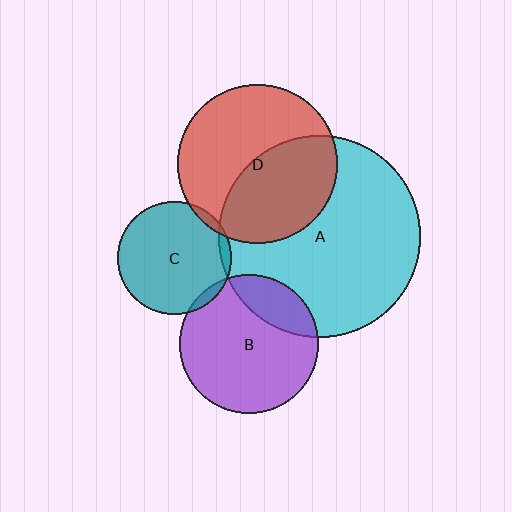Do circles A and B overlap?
Yes.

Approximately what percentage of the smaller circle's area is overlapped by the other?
Approximately 20%.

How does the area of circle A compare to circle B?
Approximately 2.1 times.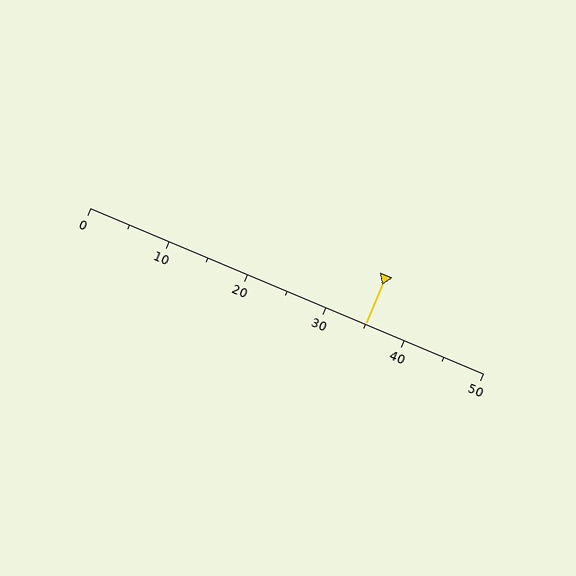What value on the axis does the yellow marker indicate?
The marker indicates approximately 35.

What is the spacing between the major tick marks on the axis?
The major ticks are spaced 10 apart.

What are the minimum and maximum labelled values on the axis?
The axis runs from 0 to 50.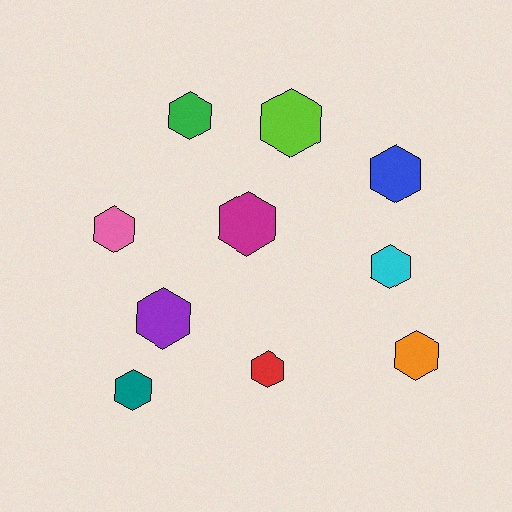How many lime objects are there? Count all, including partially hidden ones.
There is 1 lime object.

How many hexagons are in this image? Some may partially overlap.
There are 10 hexagons.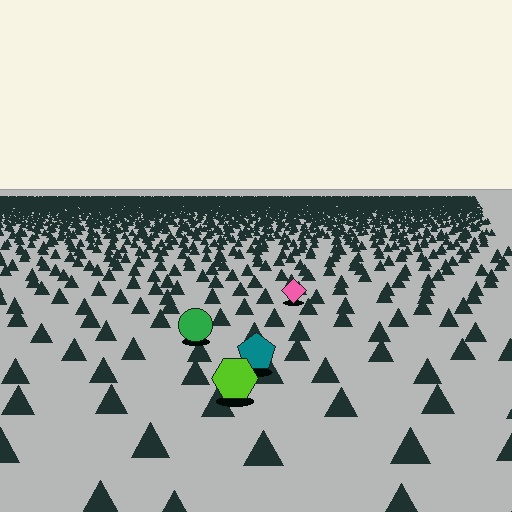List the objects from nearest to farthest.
From nearest to farthest: the lime hexagon, the teal pentagon, the green circle, the pink diamond.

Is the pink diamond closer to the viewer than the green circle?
No. The green circle is closer — you can tell from the texture gradient: the ground texture is coarser near it.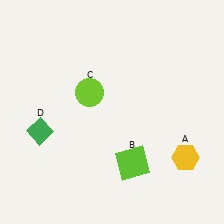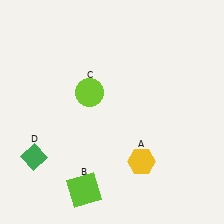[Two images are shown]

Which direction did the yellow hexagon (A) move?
The yellow hexagon (A) moved left.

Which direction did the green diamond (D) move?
The green diamond (D) moved down.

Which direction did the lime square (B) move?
The lime square (B) moved left.